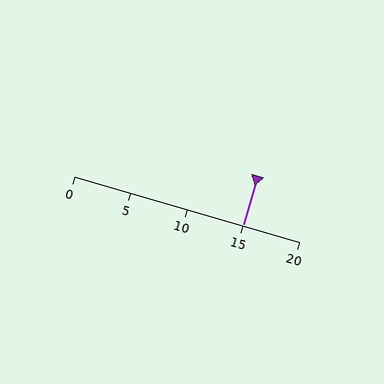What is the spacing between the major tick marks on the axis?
The major ticks are spaced 5 apart.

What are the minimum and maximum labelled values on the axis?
The axis runs from 0 to 20.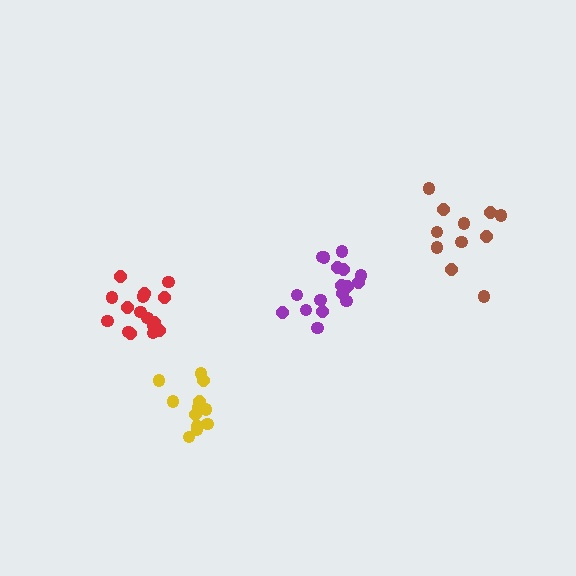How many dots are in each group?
Group 1: 11 dots, Group 2: 17 dots, Group 3: 12 dots, Group 4: 17 dots (57 total).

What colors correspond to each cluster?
The clusters are colored: brown, red, yellow, purple.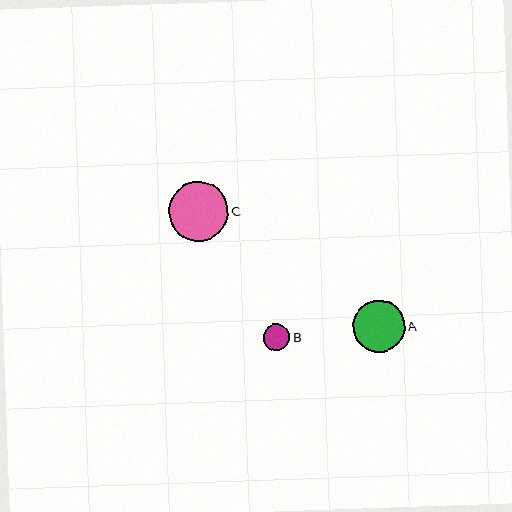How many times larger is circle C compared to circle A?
Circle C is approximately 1.2 times the size of circle A.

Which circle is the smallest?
Circle B is the smallest with a size of approximately 26 pixels.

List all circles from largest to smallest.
From largest to smallest: C, A, B.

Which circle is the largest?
Circle C is the largest with a size of approximately 60 pixels.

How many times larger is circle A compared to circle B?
Circle A is approximately 2.0 times the size of circle B.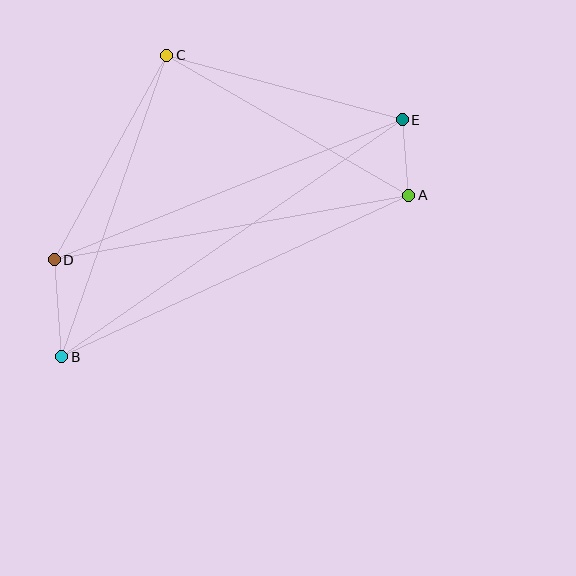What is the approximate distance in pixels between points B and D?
The distance between B and D is approximately 97 pixels.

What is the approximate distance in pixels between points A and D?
The distance between A and D is approximately 360 pixels.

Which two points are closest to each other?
Points A and E are closest to each other.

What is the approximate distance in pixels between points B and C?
The distance between B and C is approximately 319 pixels.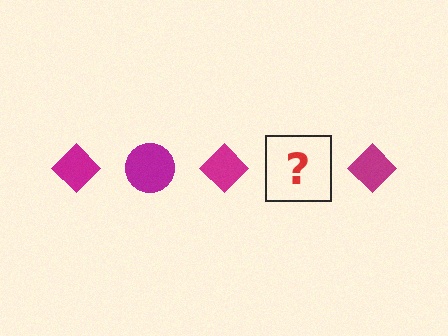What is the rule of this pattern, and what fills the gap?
The rule is that the pattern cycles through diamond, circle shapes in magenta. The gap should be filled with a magenta circle.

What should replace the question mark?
The question mark should be replaced with a magenta circle.